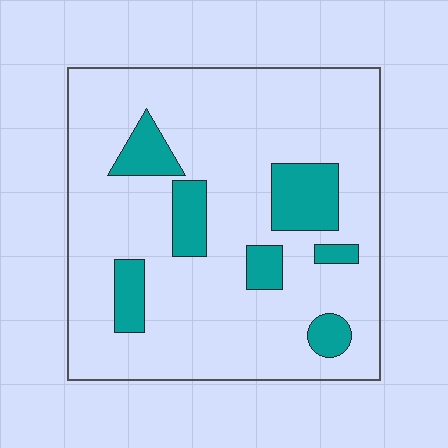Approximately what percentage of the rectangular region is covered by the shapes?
Approximately 15%.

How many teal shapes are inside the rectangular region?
7.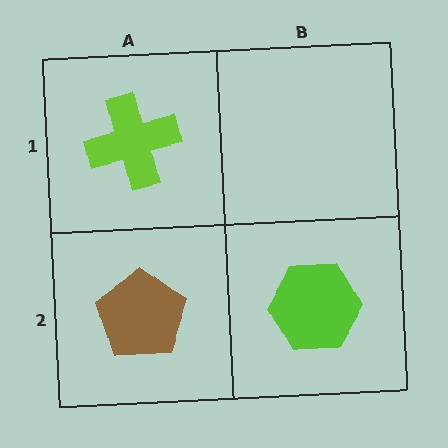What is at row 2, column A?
A brown pentagon.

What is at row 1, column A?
A lime cross.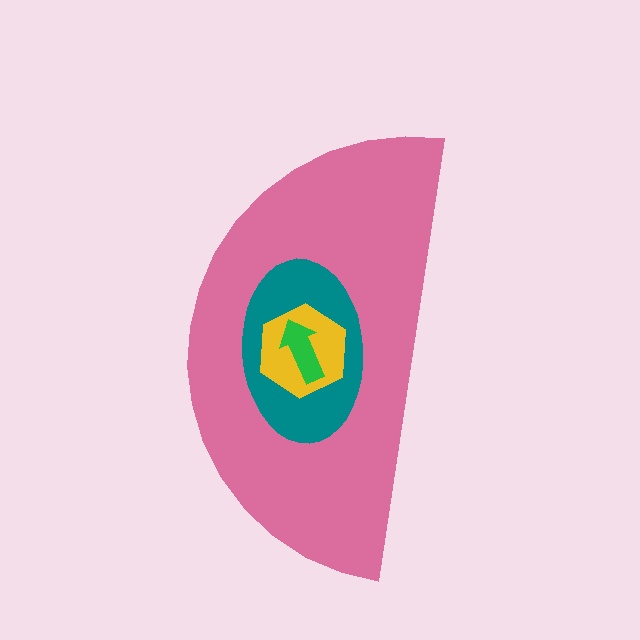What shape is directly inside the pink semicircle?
The teal ellipse.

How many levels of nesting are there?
4.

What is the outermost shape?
The pink semicircle.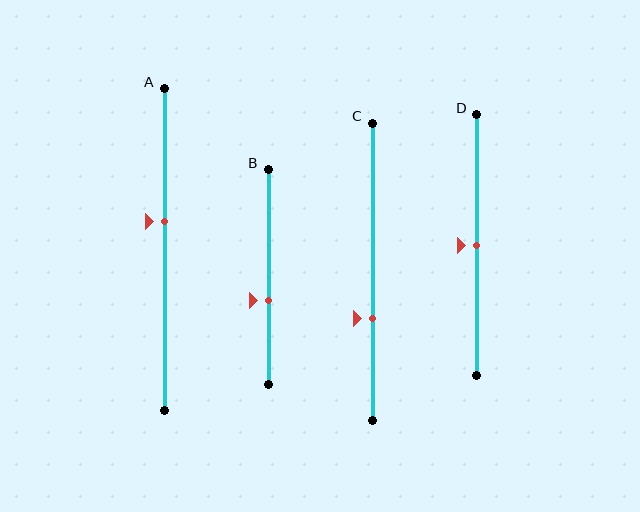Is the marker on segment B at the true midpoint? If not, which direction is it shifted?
No, the marker on segment B is shifted downward by about 11% of the segment length.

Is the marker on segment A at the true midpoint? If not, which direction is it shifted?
No, the marker on segment A is shifted upward by about 9% of the segment length.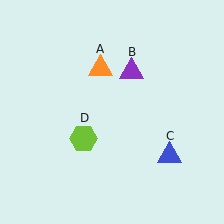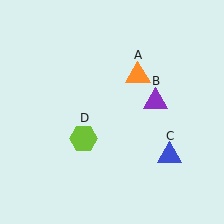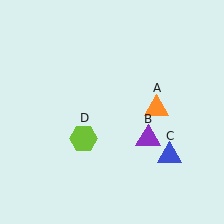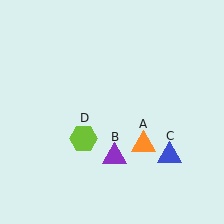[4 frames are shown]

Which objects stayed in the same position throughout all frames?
Blue triangle (object C) and lime hexagon (object D) remained stationary.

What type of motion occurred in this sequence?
The orange triangle (object A), purple triangle (object B) rotated clockwise around the center of the scene.